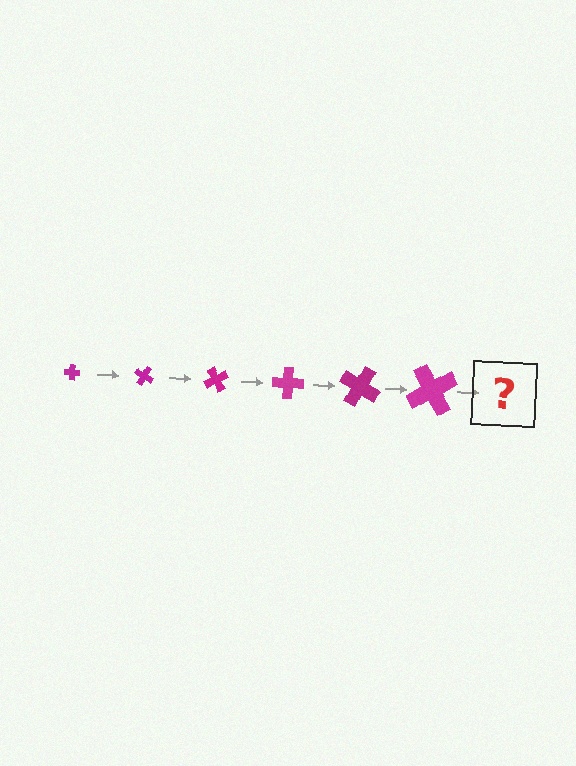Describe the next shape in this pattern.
It should be a cross, larger than the previous one and rotated 180 degrees from the start.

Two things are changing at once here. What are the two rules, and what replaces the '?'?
The two rules are that the cross grows larger each step and it rotates 30 degrees each step. The '?' should be a cross, larger than the previous one and rotated 180 degrees from the start.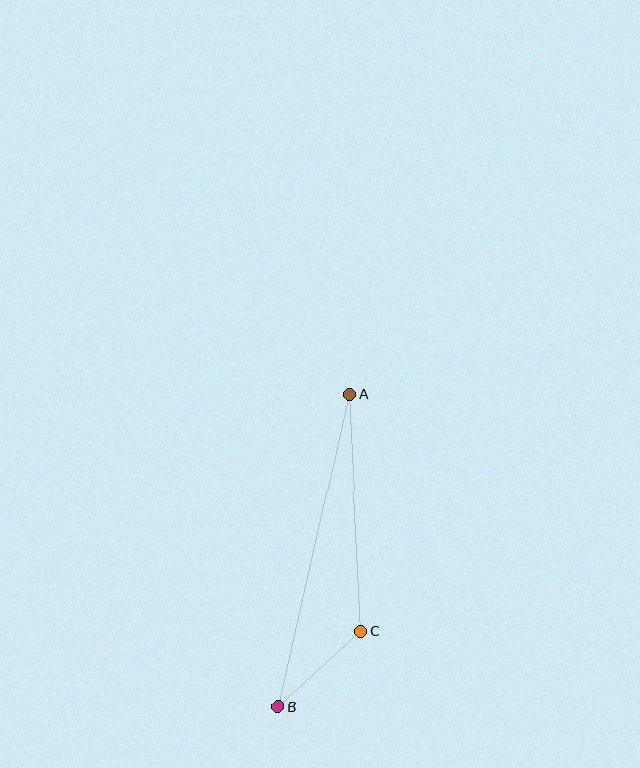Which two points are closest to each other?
Points B and C are closest to each other.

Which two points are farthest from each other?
Points A and B are farthest from each other.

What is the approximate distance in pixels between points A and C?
The distance between A and C is approximately 238 pixels.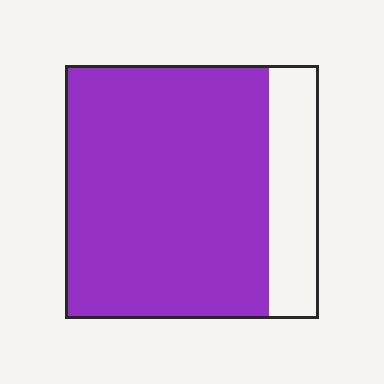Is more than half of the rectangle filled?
Yes.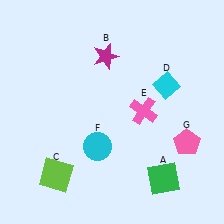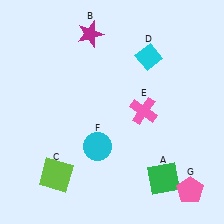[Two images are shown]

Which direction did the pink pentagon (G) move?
The pink pentagon (G) moved down.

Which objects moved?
The objects that moved are: the magenta star (B), the cyan diamond (D), the pink pentagon (G).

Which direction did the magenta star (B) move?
The magenta star (B) moved up.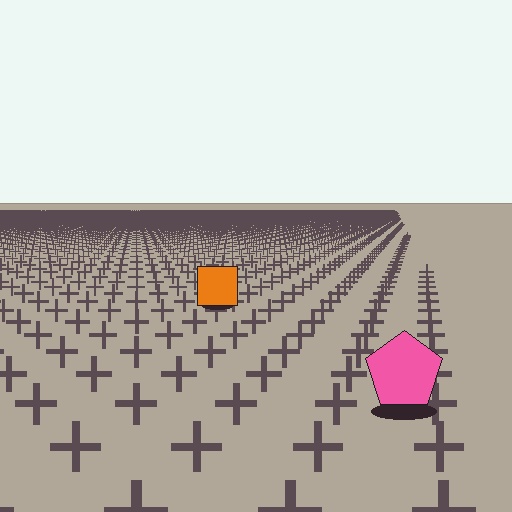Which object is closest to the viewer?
The pink pentagon is closest. The texture marks near it are larger and more spread out.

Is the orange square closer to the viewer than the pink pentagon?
No. The pink pentagon is closer — you can tell from the texture gradient: the ground texture is coarser near it.